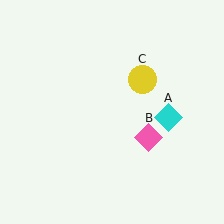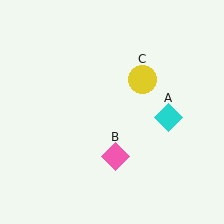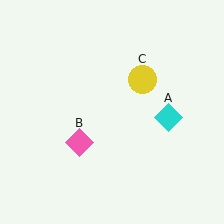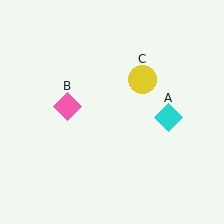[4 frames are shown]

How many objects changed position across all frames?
1 object changed position: pink diamond (object B).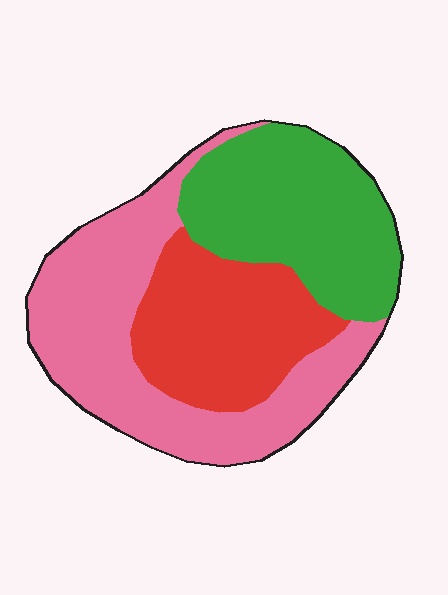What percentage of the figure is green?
Green covers 32% of the figure.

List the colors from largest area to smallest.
From largest to smallest: pink, green, red.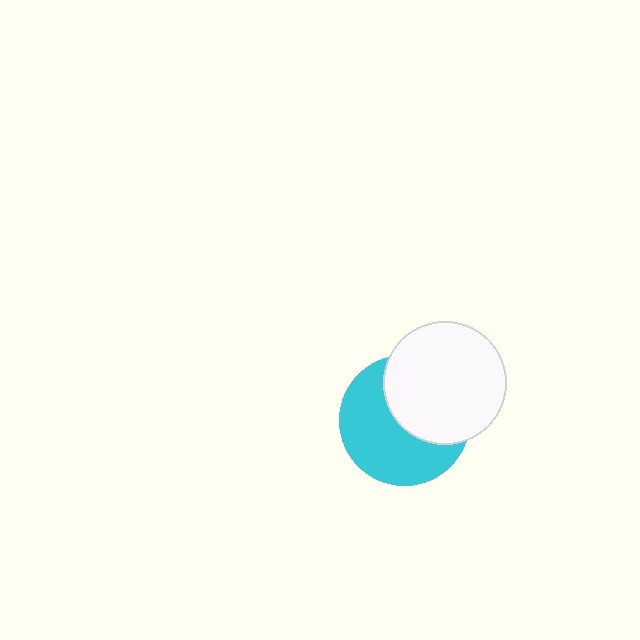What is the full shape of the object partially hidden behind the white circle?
The partially hidden object is a cyan circle.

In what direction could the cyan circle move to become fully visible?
The cyan circle could move toward the lower-left. That would shift it out from behind the white circle entirely.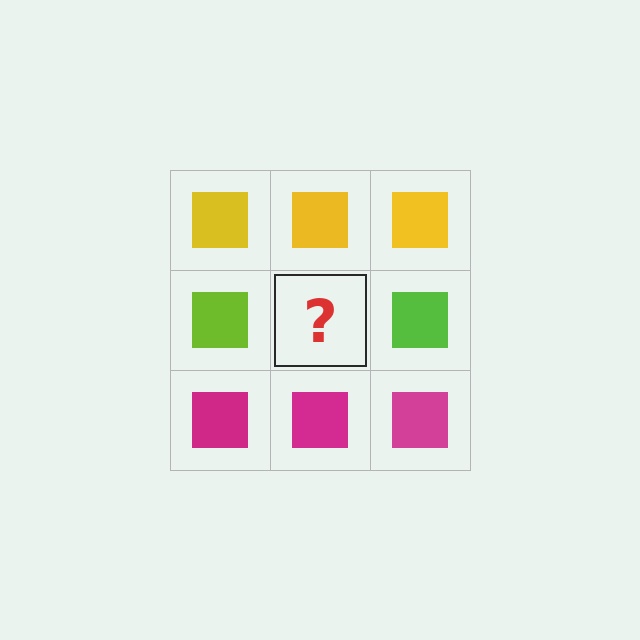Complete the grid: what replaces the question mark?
The question mark should be replaced with a lime square.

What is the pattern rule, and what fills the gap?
The rule is that each row has a consistent color. The gap should be filled with a lime square.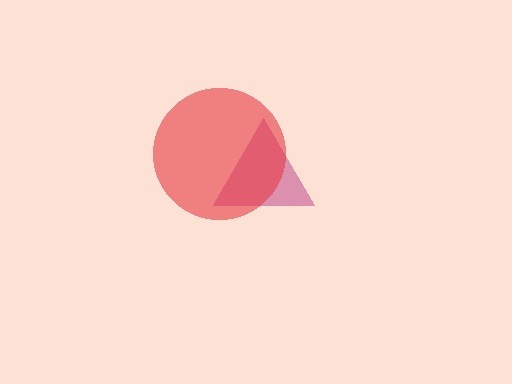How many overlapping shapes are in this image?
There are 2 overlapping shapes in the image.